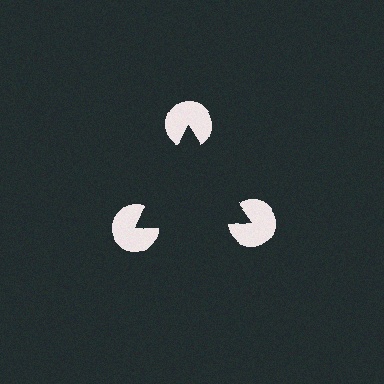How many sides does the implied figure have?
3 sides.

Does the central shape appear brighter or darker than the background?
It typically appears slightly darker than the background, even though no actual brightness change is drawn.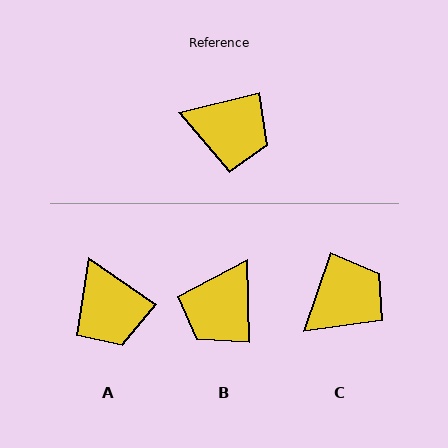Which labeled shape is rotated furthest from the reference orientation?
B, about 102 degrees away.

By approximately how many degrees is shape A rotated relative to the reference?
Approximately 48 degrees clockwise.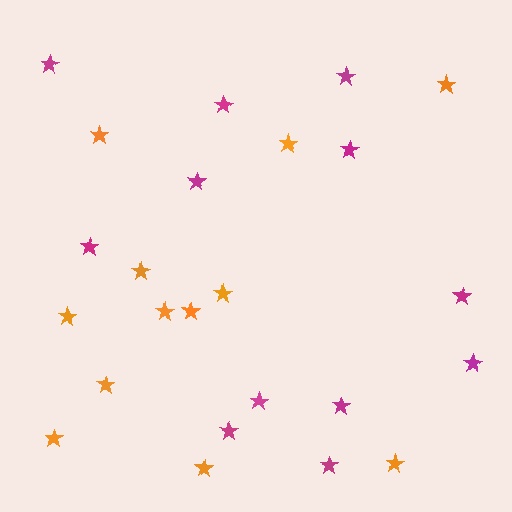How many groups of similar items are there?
There are 2 groups: one group of magenta stars (12) and one group of orange stars (12).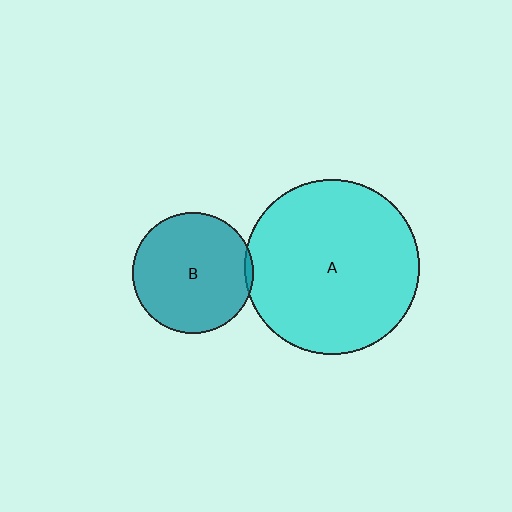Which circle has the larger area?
Circle A (cyan).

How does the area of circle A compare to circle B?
Approximately 2.1 times.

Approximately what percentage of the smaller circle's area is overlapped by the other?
Approximately 5%.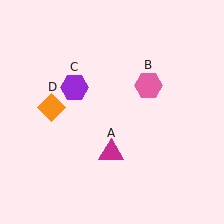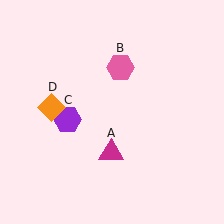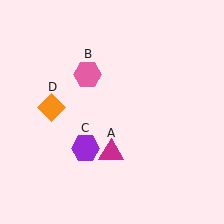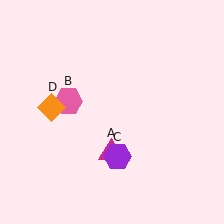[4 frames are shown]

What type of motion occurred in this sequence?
The pink hexagon (object B), purple hexagon (object C) rotated counterclockwise around the center of the scene.